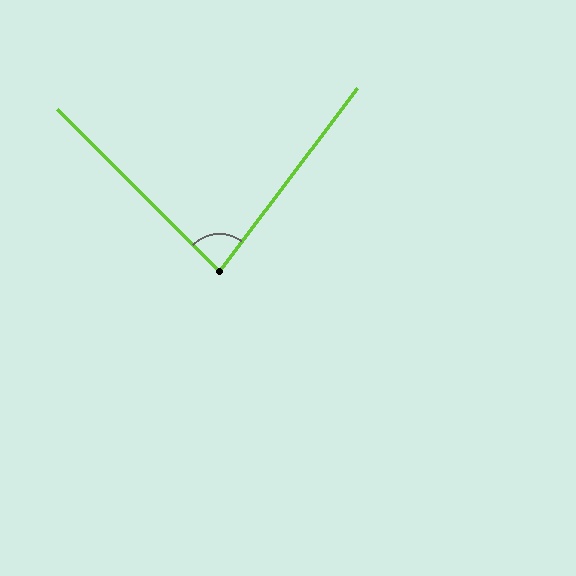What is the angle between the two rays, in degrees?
Approximately 82 degrees.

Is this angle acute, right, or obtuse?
It is acute.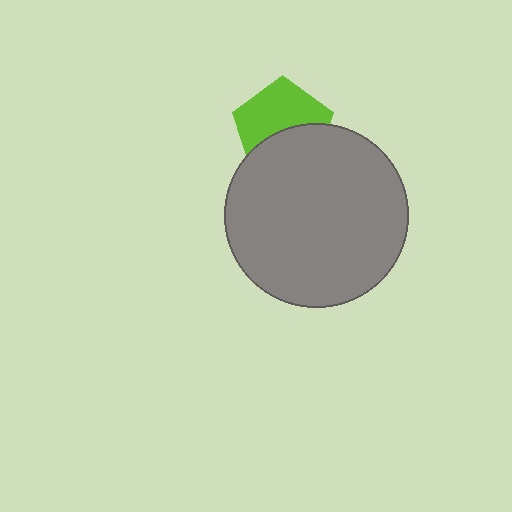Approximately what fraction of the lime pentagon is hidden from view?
Roughly 44% of the lime pentagon is hidden behind the gray circle.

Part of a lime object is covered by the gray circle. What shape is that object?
It is a pentagon.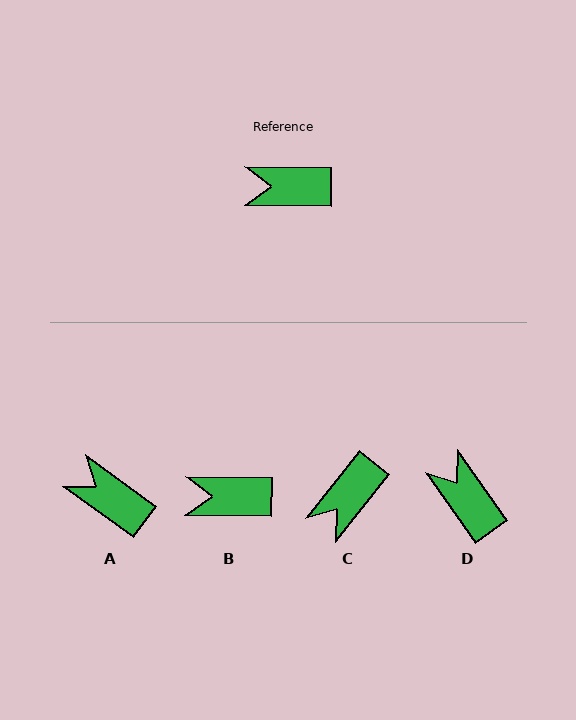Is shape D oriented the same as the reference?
No, it is off by about 54 degrees.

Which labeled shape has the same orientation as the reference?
B.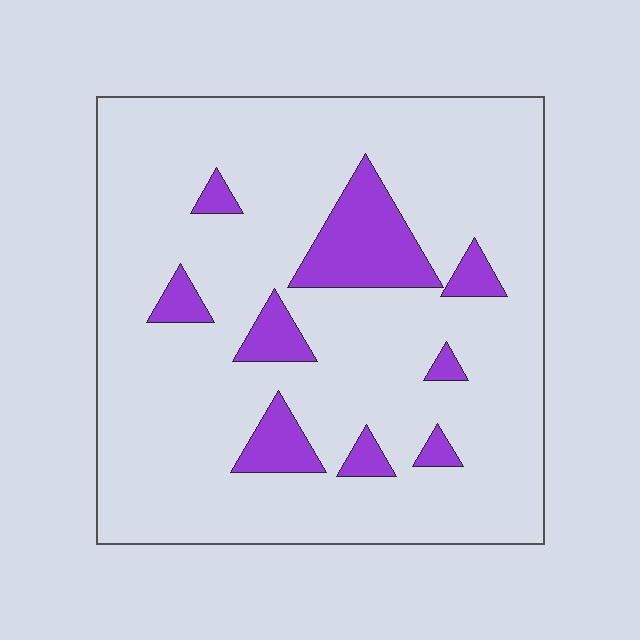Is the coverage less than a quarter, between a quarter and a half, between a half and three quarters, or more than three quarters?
Less than a quarter.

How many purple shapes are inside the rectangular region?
9.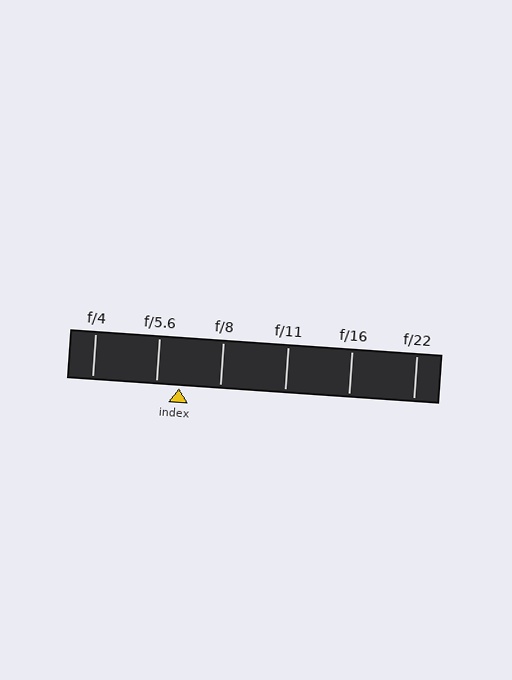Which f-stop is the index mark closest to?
The index mark is closest to f/5.6.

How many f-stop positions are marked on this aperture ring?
There are 6 f-stop positions marked.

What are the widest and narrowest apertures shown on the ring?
The widest aperture shown is f/4 and the narrowest is f/22.